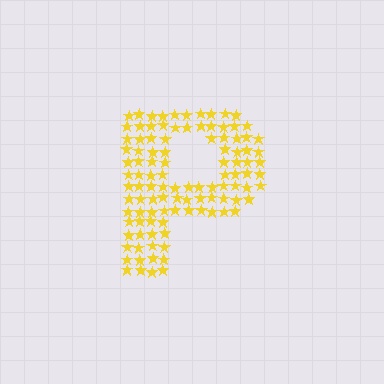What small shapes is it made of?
It is made of small stars.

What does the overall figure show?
The overall figure shows the letter P.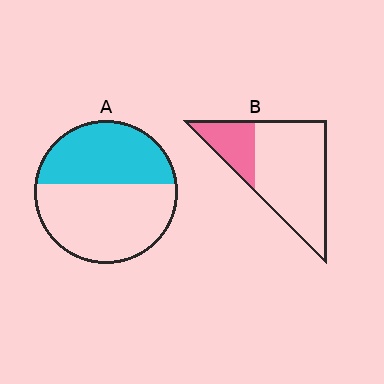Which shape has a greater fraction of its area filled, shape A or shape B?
Shape A.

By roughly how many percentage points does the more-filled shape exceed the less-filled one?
By roughly 20 percentage points (A over B).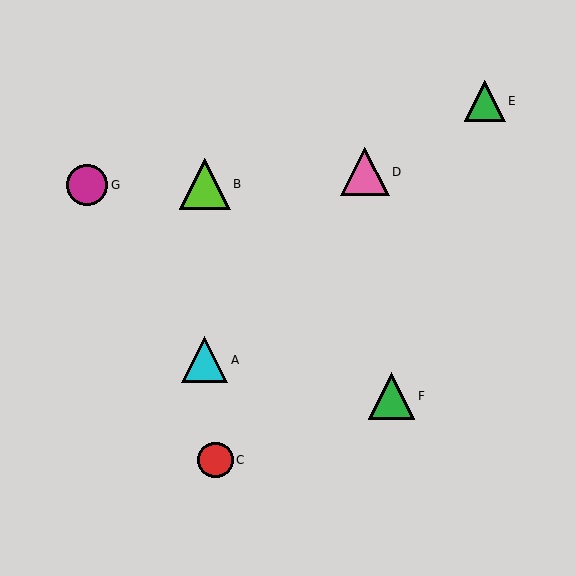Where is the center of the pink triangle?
The center of the pink triangle is at (365, 172).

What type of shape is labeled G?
Shape G is a magenta circle.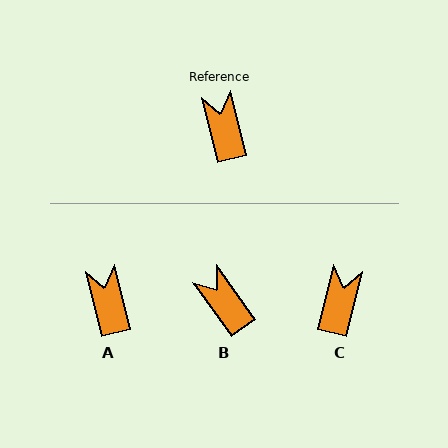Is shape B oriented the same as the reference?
No, it is off by about 22 degrees.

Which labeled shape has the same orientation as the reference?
A.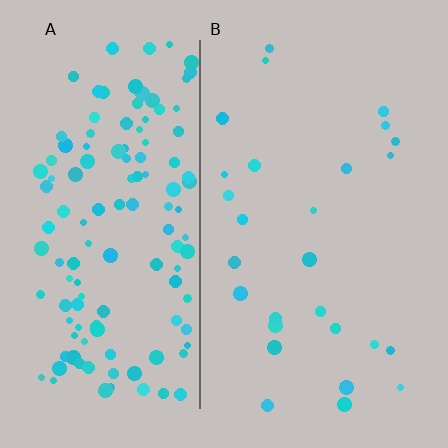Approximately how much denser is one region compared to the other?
Approximately 4.8× — region A over region B.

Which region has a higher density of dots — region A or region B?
A (the left).